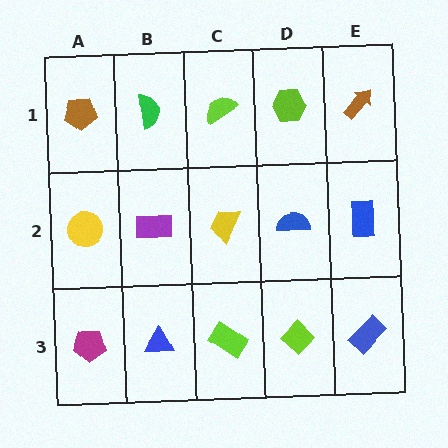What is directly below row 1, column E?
A blue rectangle.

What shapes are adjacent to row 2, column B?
A green semicircle (row 1, column B), a blue triangle (row 3, column B), a yellow circle (row 2, column A), a yellow trapezoid (row 2, column C).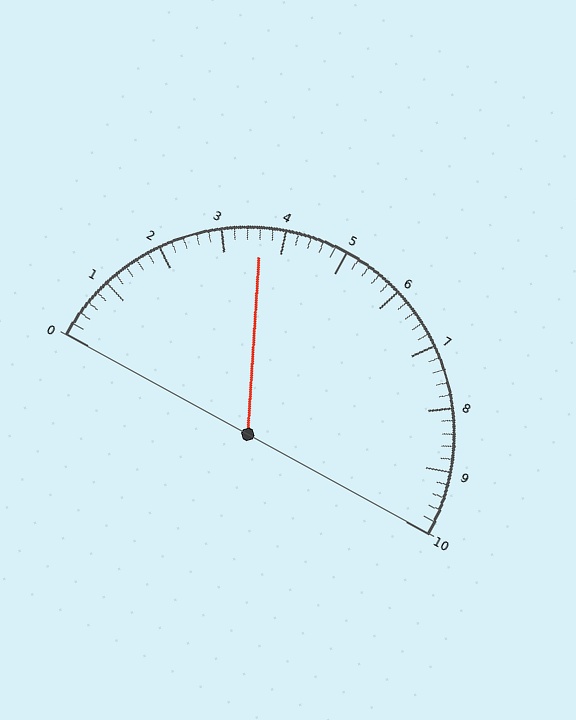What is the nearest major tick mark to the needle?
The nearest major tick mark is 4.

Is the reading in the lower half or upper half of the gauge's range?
The reading is in the lower half of the range (0 to 10).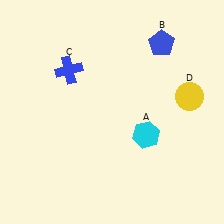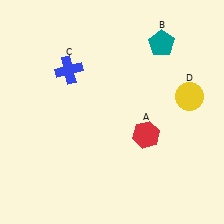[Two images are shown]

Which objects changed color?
A changed from cyan to red. B changed from blue to teal.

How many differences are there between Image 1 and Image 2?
There are 2 differences between the two images.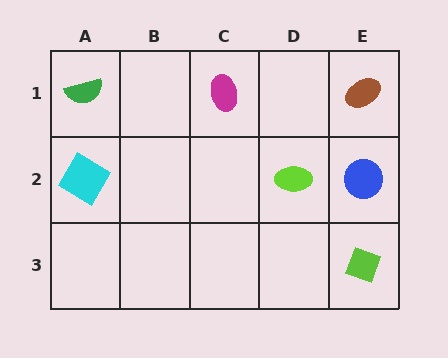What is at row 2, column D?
A lime ellipse.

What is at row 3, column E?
A lime diamond.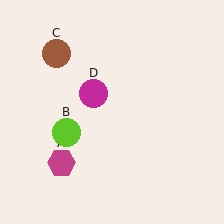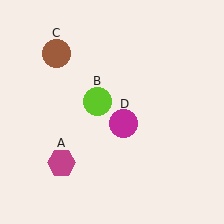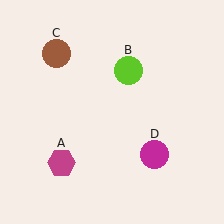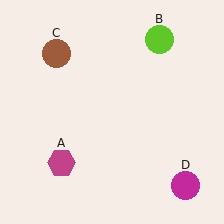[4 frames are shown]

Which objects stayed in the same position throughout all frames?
Magenta hexagon (object A) and brown circle (object C) remained stationary.